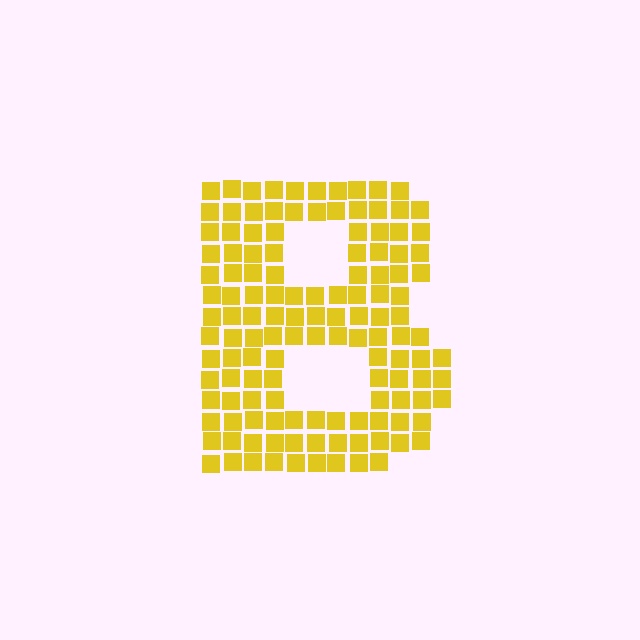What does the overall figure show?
The overall figure shows the letter B.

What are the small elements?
The small elements are squares.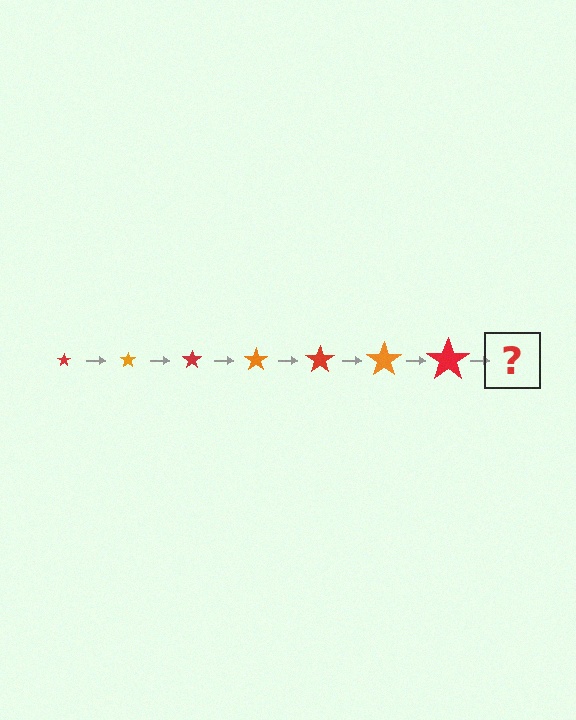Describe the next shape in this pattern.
It should be an orange star, larger than the previous one.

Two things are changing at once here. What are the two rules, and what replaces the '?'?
The two rules are that the star grows larger each step and the color cycles through red and orange. The '?' should be an orange star, larger than the previous one.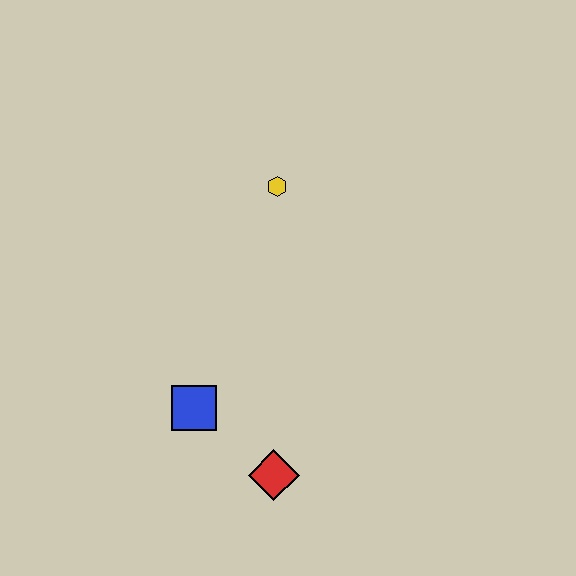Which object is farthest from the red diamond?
The yellow hexagon is farthest from the red diamond.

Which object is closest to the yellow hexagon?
The blue square is closest to the yellow hexagon.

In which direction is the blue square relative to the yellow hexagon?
The blue square is below the yellow hexagon.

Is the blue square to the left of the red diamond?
Yes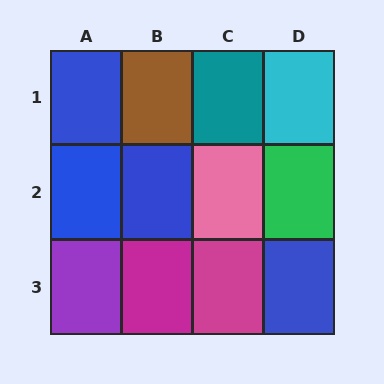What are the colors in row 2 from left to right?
Blue, blue, pink, green.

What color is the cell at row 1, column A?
Blue.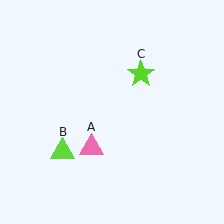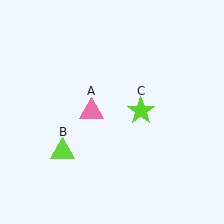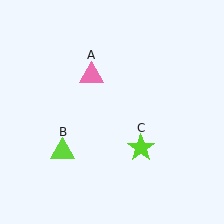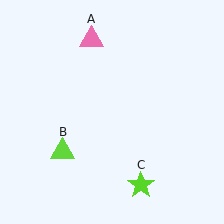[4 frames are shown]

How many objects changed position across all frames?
2 objects changed position: pink triangle (object A), lime star (object C).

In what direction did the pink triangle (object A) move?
The pink triangle (object A) moved up.